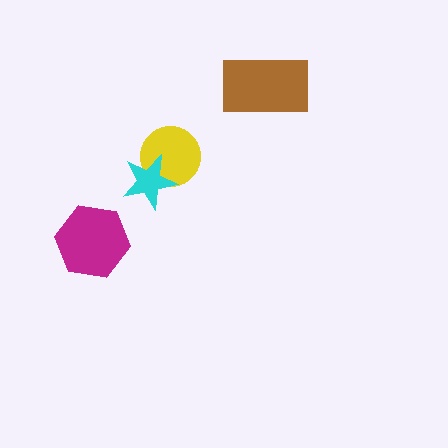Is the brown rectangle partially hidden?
No, no other shape covers it.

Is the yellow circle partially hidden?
Yes, it is partially covered by another shape.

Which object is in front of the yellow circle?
The cyan star is in front of the yellow circle.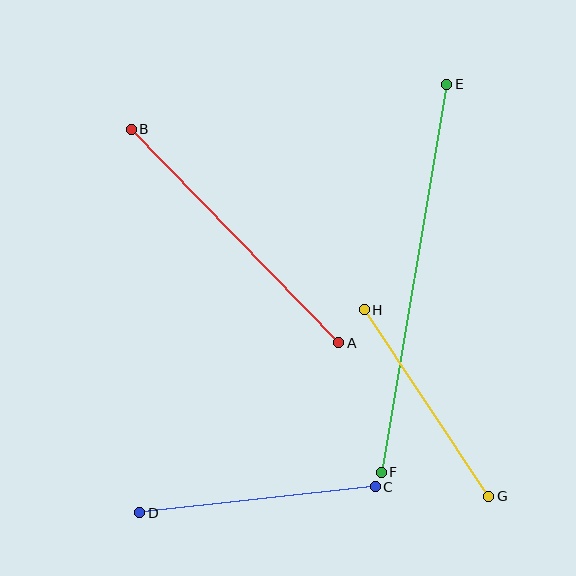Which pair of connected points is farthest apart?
Points E and F are farthest apart.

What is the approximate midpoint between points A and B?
The midpoint is at approximately (235, 236) pixels.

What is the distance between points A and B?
The distance is approximately 298 pixels.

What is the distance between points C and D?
The distance is approximately 237 pixels.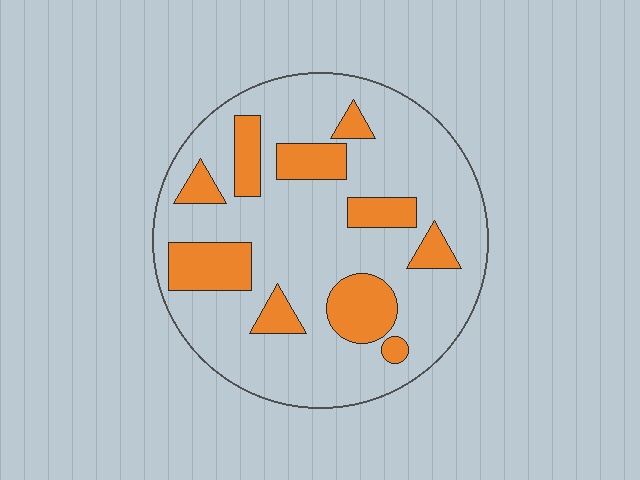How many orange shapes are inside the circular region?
10.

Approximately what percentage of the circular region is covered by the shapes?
Approximately 25%.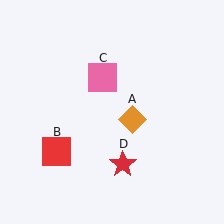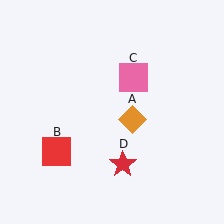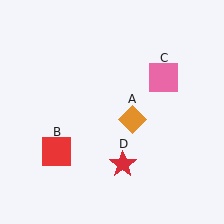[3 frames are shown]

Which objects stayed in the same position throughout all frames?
Orange diamond (object A) and red square (object B) and red star (object D) remained stationary.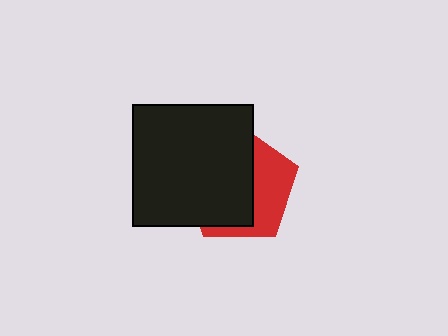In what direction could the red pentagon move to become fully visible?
The red pentagon could move right. That would shift it out from behind the black rectangle entirely.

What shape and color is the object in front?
The object in front is a black rectangle.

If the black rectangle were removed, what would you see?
You would see the complete red pentagon.